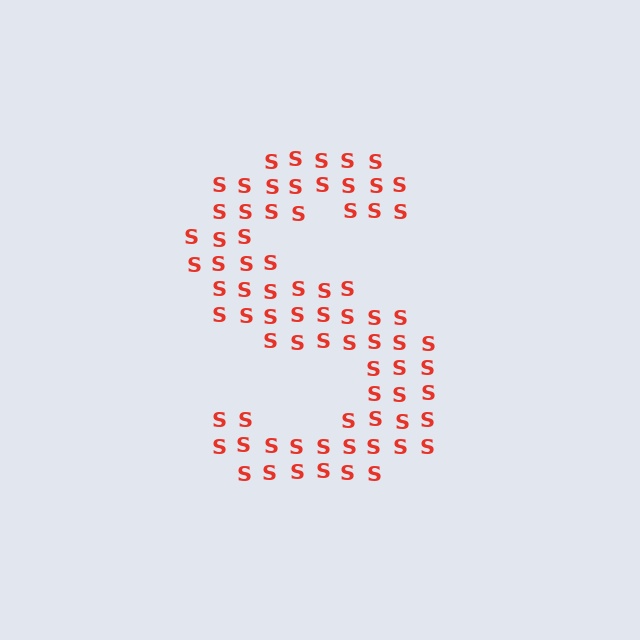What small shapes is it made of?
It is made of small letter S's.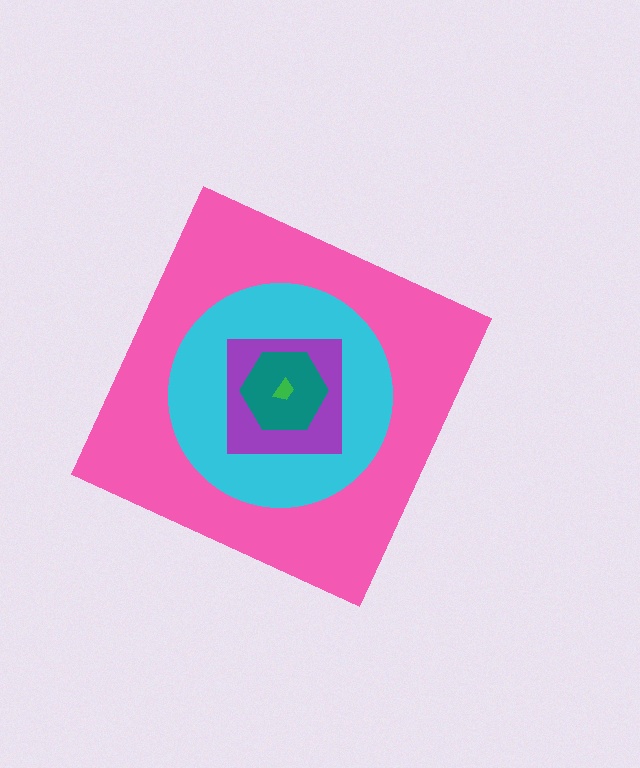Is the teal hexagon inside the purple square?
Yes.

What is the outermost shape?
The pink diamond.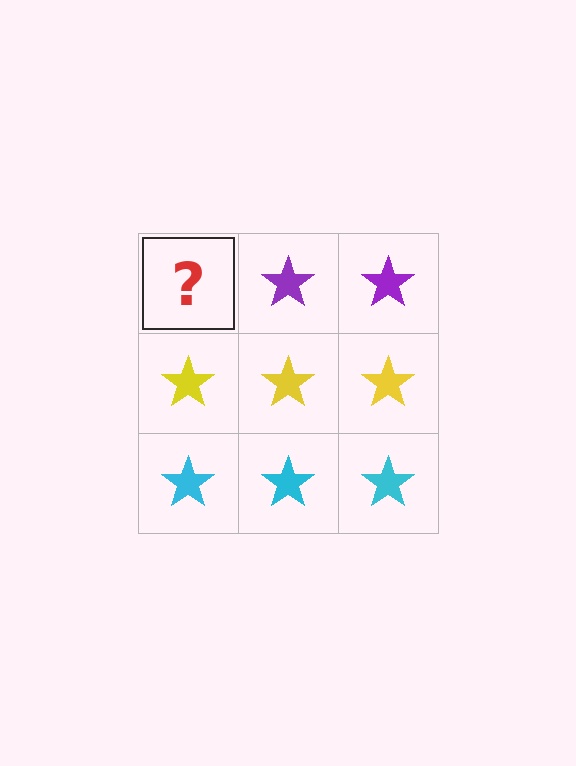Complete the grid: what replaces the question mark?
The question mark should be replaced with a purple star.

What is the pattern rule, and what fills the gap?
The rule is that each row has a consistent color. The gap should be filled with a purple star.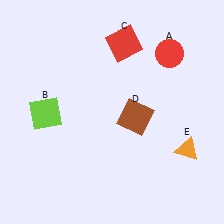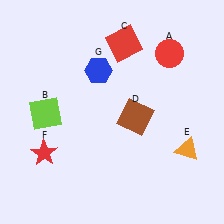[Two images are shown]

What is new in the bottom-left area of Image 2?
A red star (F) was added in the bottom-left area of Image 2.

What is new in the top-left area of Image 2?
A blue hexagon (G) was added in the top-left area of Image 2.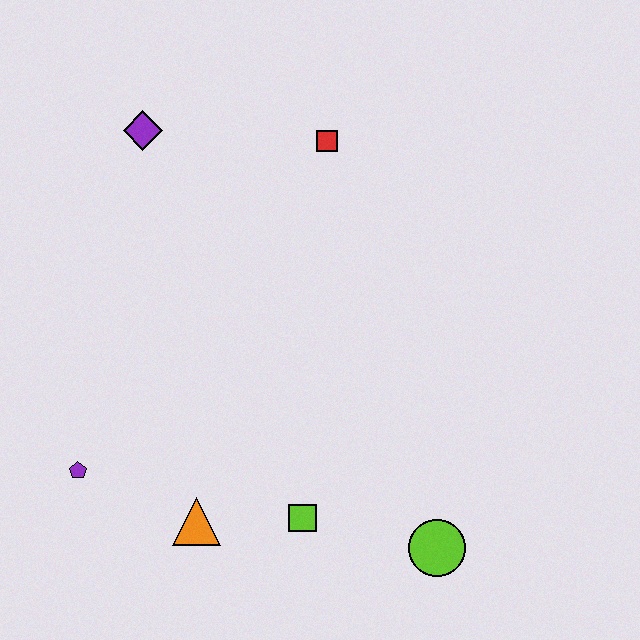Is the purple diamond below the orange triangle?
No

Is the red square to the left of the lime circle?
Yes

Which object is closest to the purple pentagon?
The orange triangle is closest to the purple pentagon.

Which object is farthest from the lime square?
The purple diamond is farthest from the lime square.